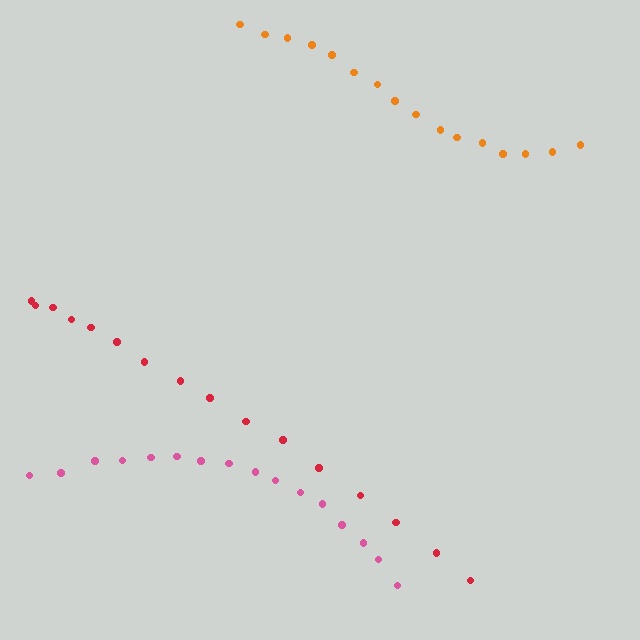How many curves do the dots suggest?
There are 3 distinct paths.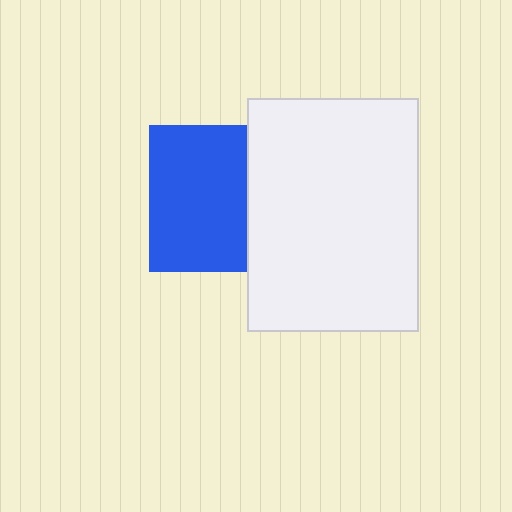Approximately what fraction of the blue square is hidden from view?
Roughly 33% of the blue square is hidden behind the white rectangle.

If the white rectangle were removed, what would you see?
You would see the complete blue square.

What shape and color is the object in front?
The object in front is a white rectangle.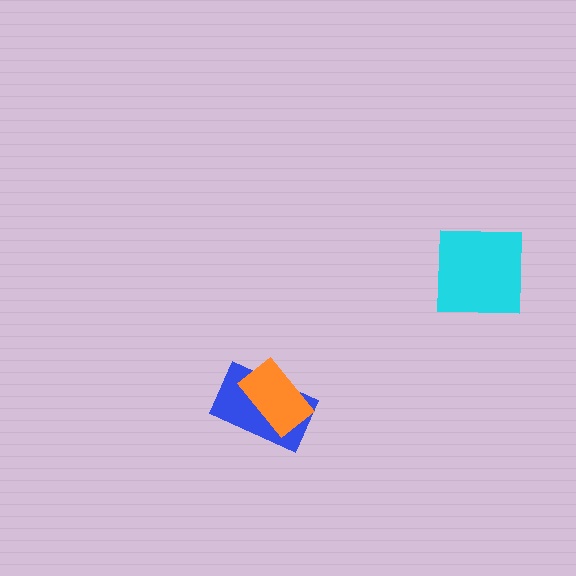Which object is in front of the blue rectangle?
The orange rectangle is in front of the blue rectangle.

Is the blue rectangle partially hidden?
Yes, it is partially covered by another shape.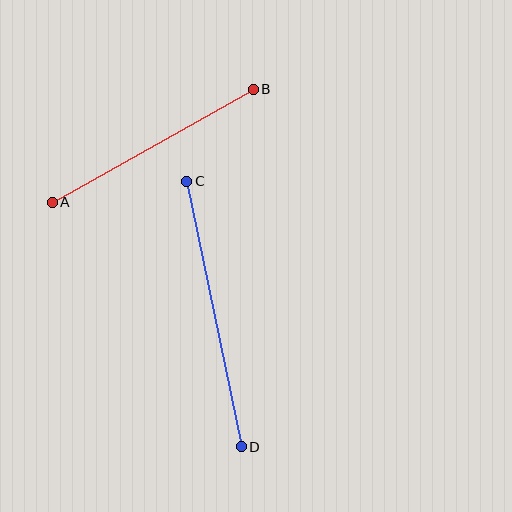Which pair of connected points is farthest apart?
Points C and D are farthest apart.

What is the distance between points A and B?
The distance is approximately 231 pixels.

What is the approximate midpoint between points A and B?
The midpoint is at approximately (153, 146) pixels.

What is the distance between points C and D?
The distance is approximately 271 pixels.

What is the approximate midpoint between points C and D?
The midpoint is at approximately (214, 314) pixels.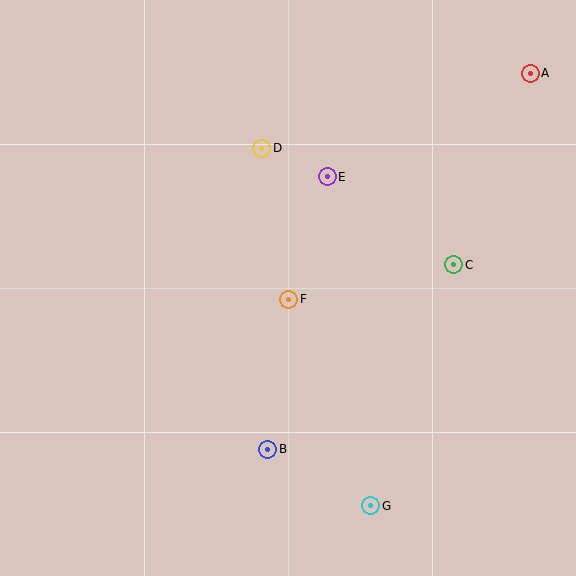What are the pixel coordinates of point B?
Point B is at (268, 449).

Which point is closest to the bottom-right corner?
Point G is closest to the bottom-right corner.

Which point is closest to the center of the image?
Point F at (289, 299) is closest to the center.